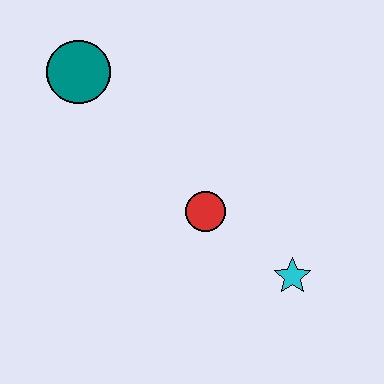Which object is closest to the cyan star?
The red circle is closest to the cyan star.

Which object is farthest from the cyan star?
The teal circle is farthest from the cyan star.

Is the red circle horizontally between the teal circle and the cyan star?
Yes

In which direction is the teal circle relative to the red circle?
The teal circle is above the red circle.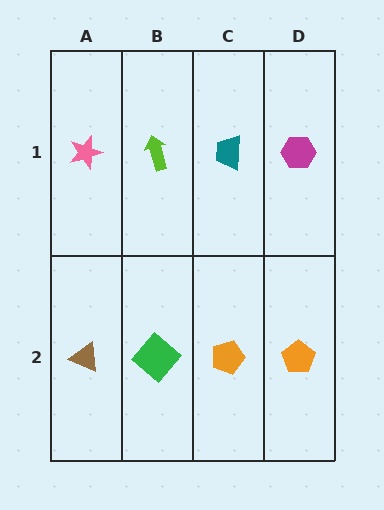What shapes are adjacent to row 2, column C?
A teal trapezoid (row 1, column C), a green diamond (row 2, column B), an orange pentagon (row 2, column D).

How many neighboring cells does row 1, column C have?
3.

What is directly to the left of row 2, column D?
An orange pentagon.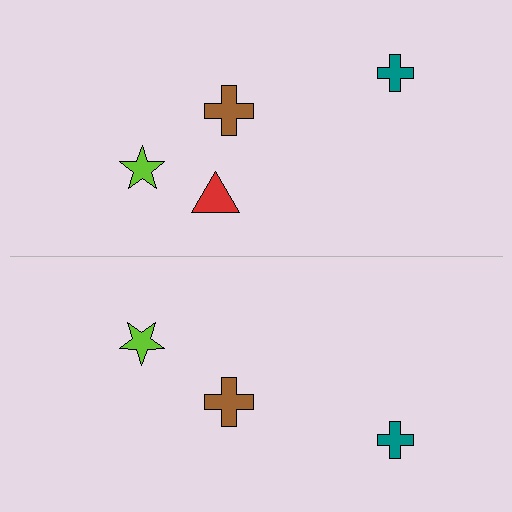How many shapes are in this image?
There are 7 shapes in this image.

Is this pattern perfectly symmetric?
No, the pattern is not perfectly symmetric. A red triangle is missing from the bottom side.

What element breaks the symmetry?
A red triangle is missing from the bottom side.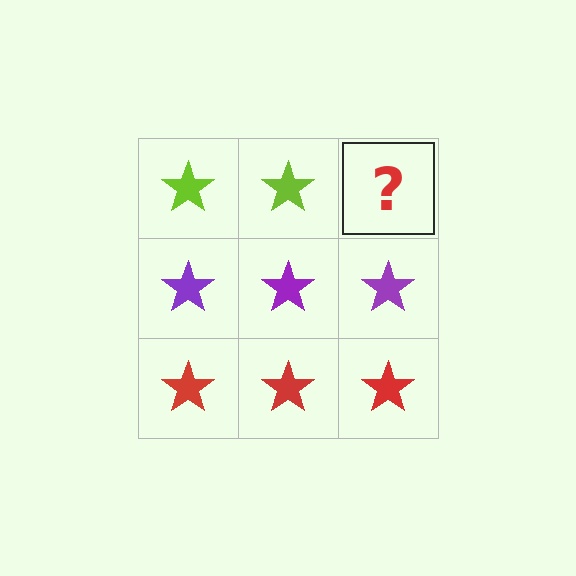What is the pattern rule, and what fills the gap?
The rule is that each row has a consistent color. The gap should be filled with a lime star.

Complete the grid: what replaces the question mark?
The question mark should be replaced with a lime star.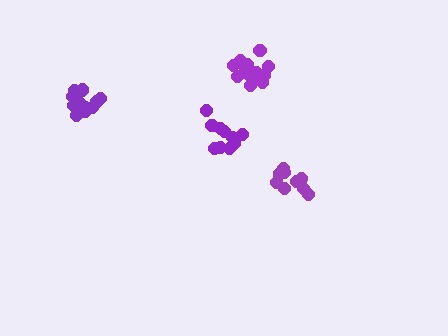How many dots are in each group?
Group 1: 14 dots, Group 2: 10 dots, Group 3: 10 dots, Group 4: 12 dots (46 total).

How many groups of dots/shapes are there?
There are 4 groups.